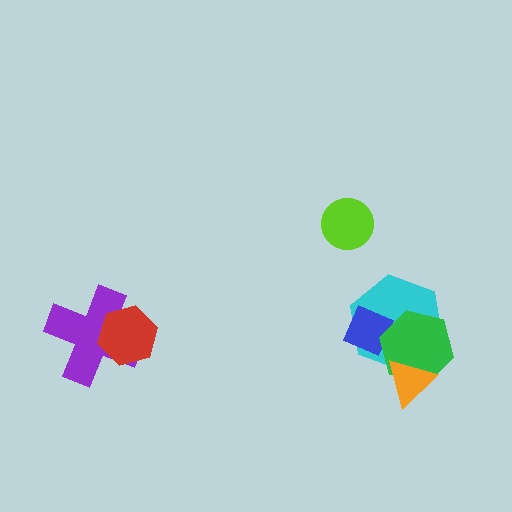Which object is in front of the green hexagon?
The orange triangle is in front of the green hexagon.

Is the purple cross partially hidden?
Yes, it is partially covered by another shape.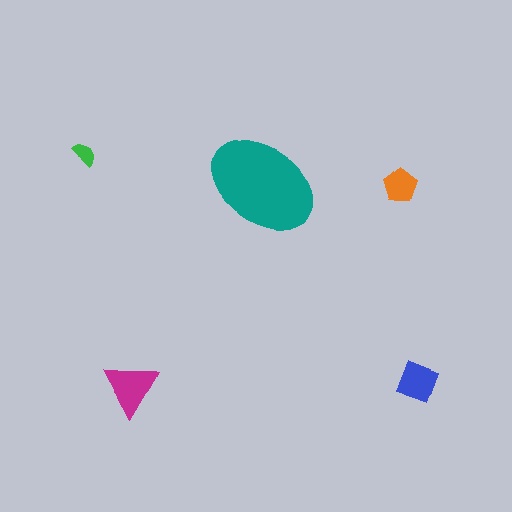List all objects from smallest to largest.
The green semicircle, the orange pentagon, the blue diamond, the magenta triangle, the teal ellipse.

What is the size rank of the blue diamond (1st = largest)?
3rd.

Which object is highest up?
The green semicircle is topmost.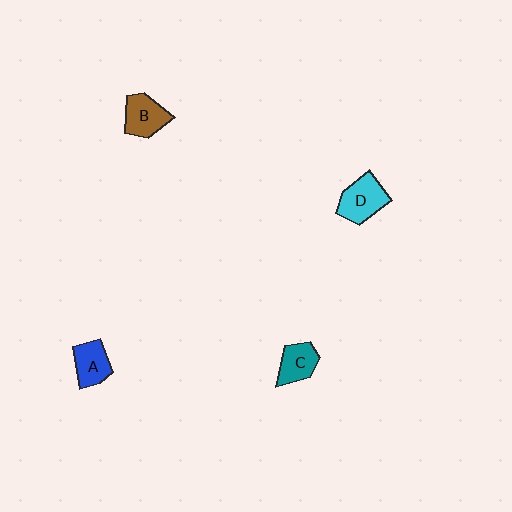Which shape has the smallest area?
Shape C (teal).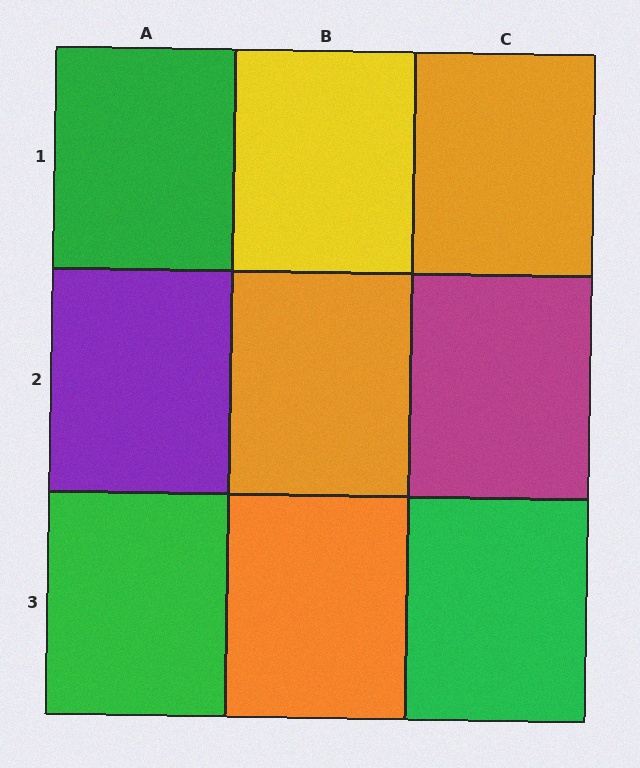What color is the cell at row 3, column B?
Orange.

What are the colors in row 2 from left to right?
Purple, orange, magenta.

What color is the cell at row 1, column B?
Yellow.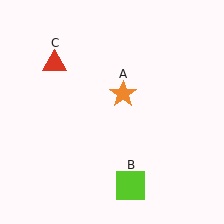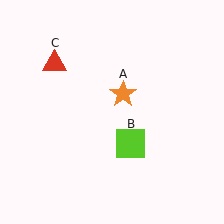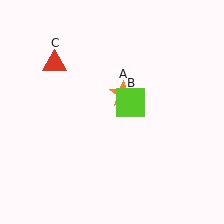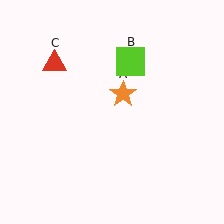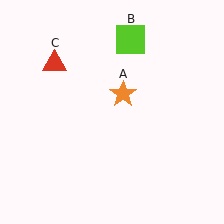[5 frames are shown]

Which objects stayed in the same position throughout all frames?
Orange star (object A) and red triangle (object C) remained stationary.